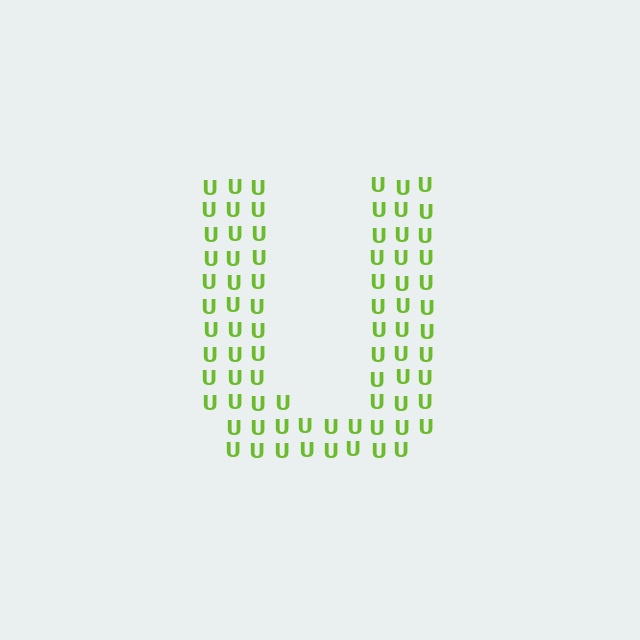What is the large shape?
The large shape is the letter U.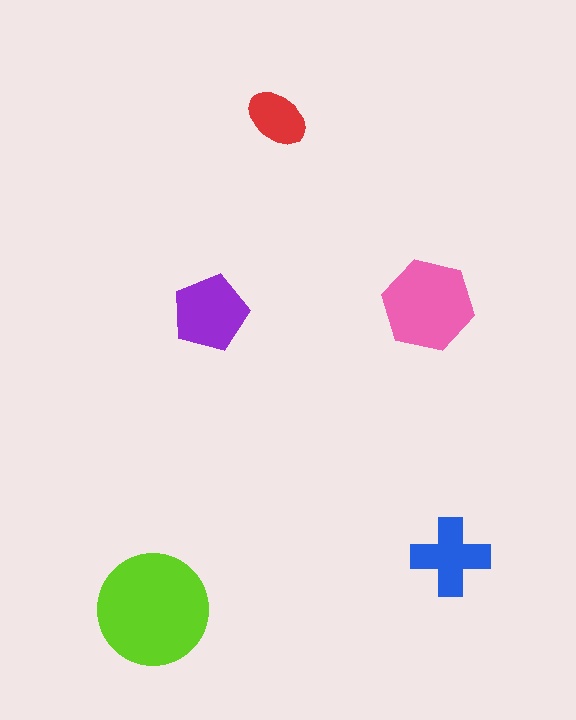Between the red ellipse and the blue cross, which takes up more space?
The blue cross.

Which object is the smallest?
The red ellipse.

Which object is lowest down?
The lime circle is bottommost.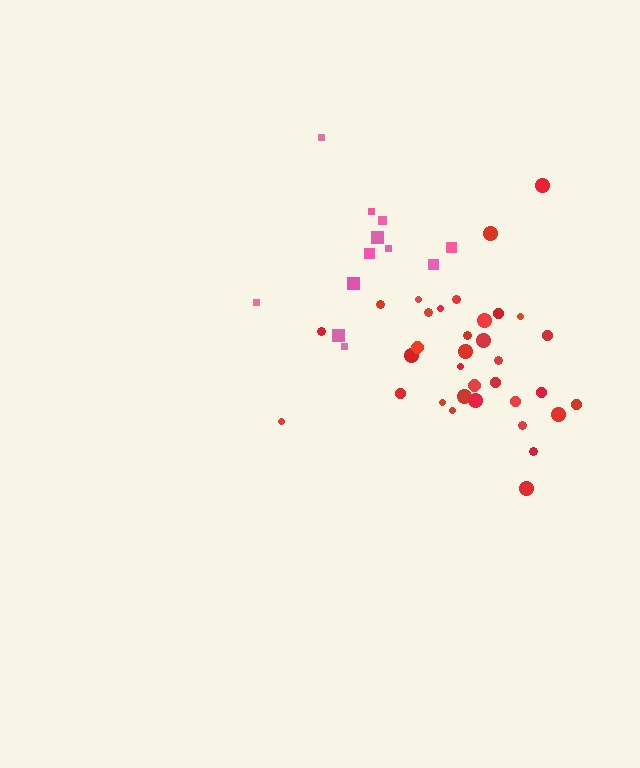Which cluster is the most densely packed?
Red.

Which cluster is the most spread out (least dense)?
Pink.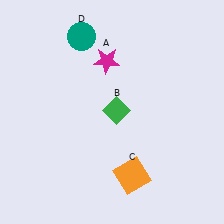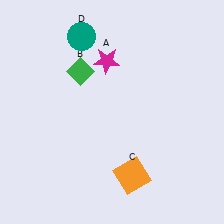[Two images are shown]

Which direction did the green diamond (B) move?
The green diamond (B) moved up.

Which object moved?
The green diamond (B) moved up.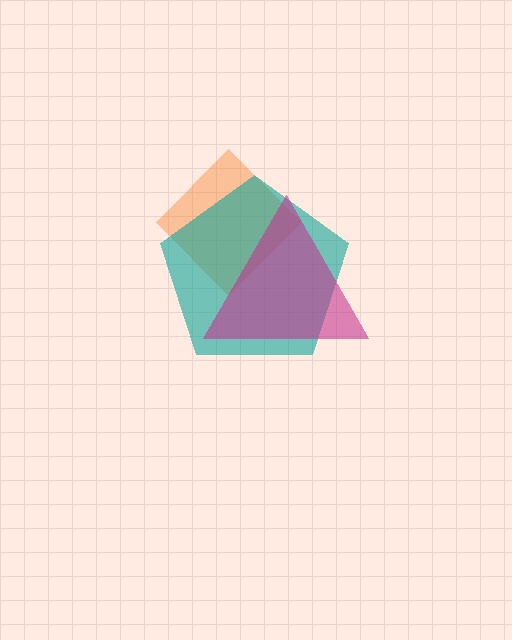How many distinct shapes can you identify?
There are 3 distinct shapes: an orange diamond, a teal pentagon, a magenta triangle.